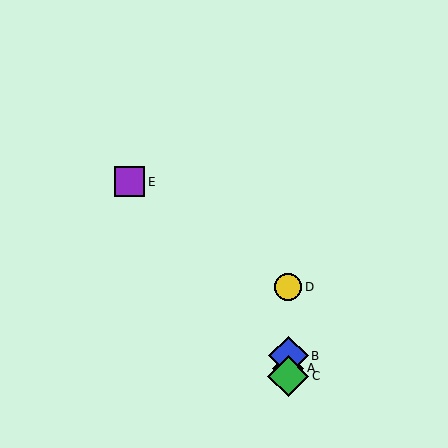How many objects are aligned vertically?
4 objects (A, B, C, D) are aligned vertically.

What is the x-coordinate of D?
Object D is at x≈288.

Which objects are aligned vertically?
Objects A, B, C, D are aligned vertically.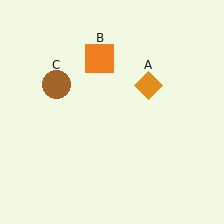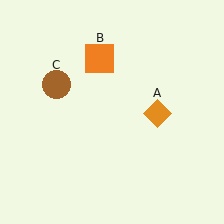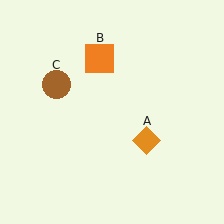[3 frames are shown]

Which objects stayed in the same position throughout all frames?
Orange square (object B) and brown circle (object C) remained stationary.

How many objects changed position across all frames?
1 object changed position: orange diamond (object A).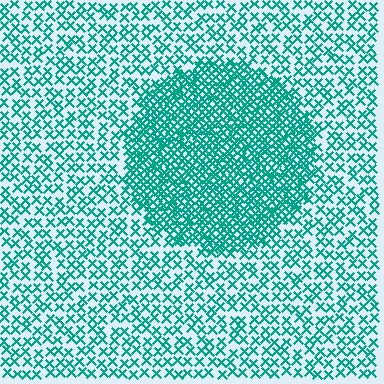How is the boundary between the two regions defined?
The boundary is defined by a change in element density (approximately 2.4x ratio). All elements are the same color, size, and shape.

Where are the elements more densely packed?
The elements are more densely packed inside the circle boundary.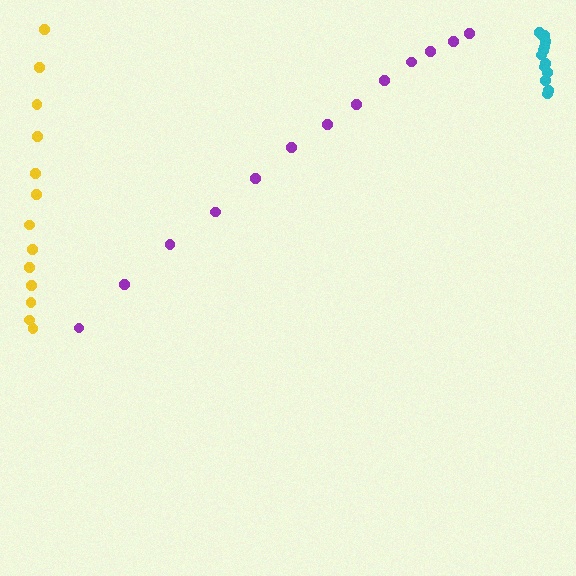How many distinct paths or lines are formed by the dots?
There are 3 distinct paths.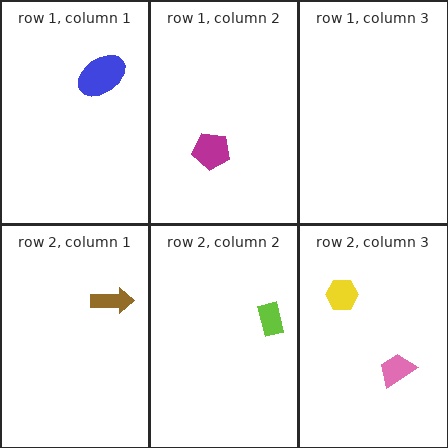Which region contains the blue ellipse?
The row 1, column 1 region.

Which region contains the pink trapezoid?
The row 2, column 3 region.